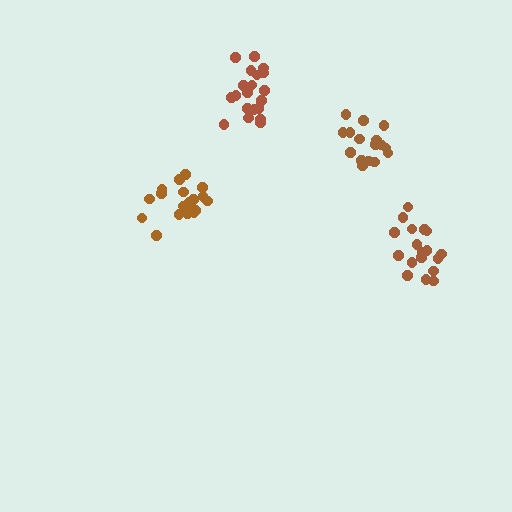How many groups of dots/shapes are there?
There are 4 groups.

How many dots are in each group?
Group 1: 16 dots, Group 2: 20 dots, Group 3: 19 dots, Group 4: 18 dots (73 total).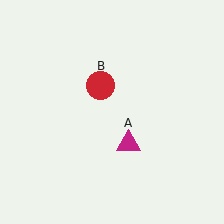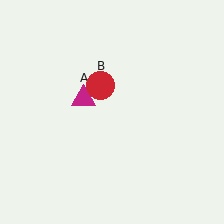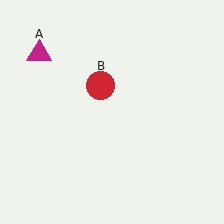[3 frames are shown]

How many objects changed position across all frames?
1 object changed position: magenta triangle (object A).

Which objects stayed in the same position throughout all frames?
Red circle (object B) remained stationary.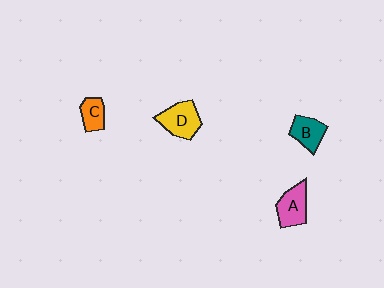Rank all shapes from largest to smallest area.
From largest to smallest: D (yellow), A (pink), B (teal), C (orange).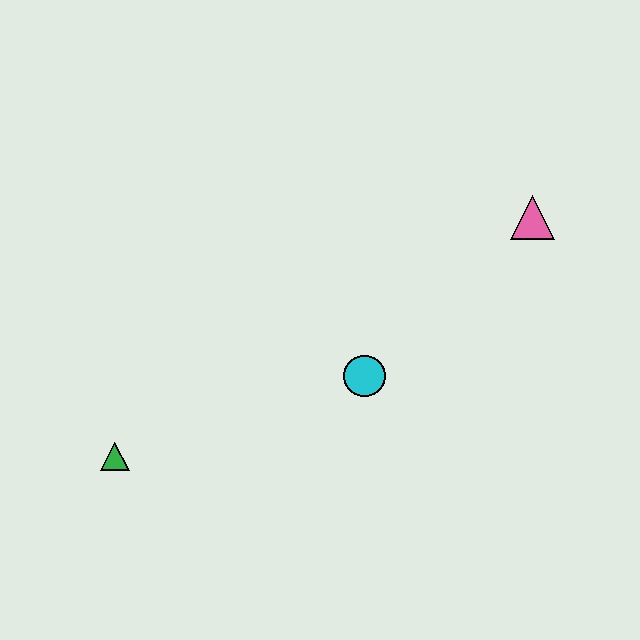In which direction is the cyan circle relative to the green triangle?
The cyan circle is to the right of the green triangle.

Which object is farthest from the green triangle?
The pink triangle is farthest from the green triangle.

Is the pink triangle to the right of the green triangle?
Yes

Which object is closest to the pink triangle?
The cyan circle is closest to the pink triangle.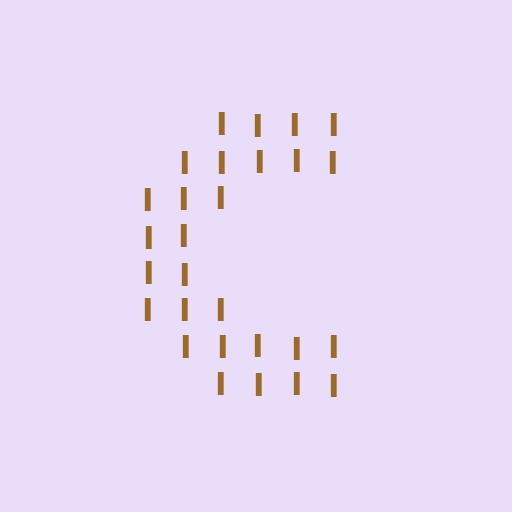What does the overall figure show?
The overall figure shows the letter C.